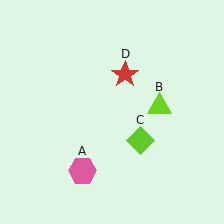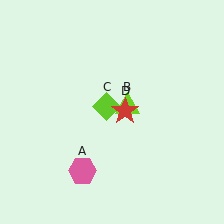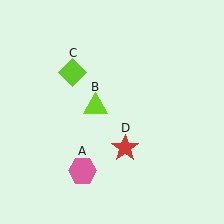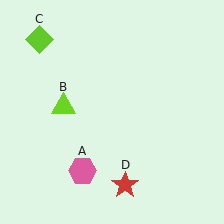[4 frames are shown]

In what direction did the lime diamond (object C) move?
The lime diamond (object C) moved up and to the left.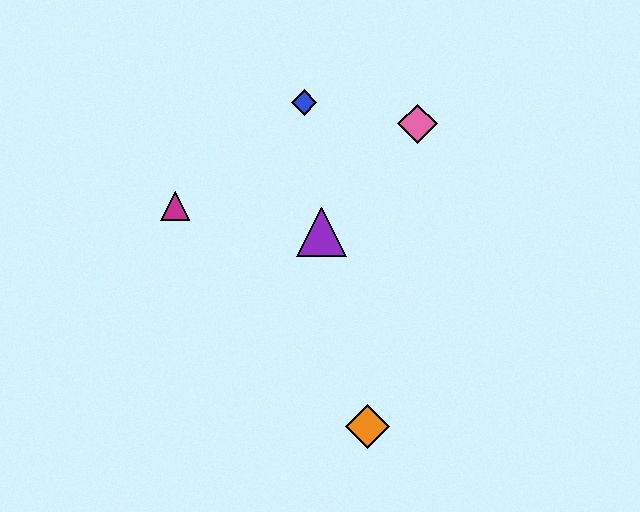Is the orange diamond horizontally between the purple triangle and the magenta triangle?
No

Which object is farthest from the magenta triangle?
The orange diamond is farthest from the magenta triangle.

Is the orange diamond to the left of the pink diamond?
Yes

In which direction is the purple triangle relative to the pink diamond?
The purple triangle is below the pink diamond.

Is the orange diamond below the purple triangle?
Yes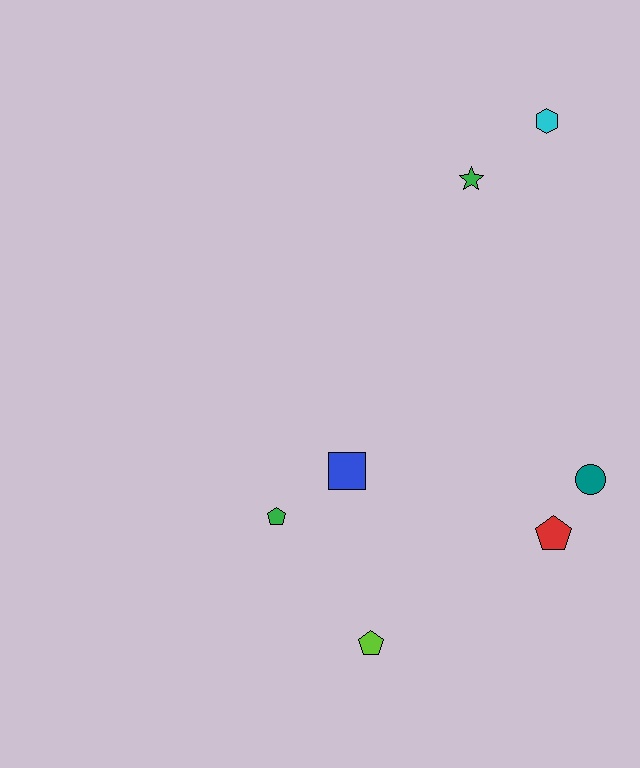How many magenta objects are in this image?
There are no magenta objects.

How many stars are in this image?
There is 1 star.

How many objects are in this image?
There are 7 objects.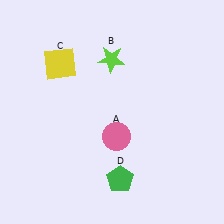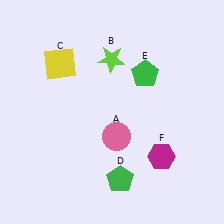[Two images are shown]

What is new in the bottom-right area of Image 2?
A magenta hexagon (F) was added in the bottom-right area of Image 2.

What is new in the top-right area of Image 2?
A green pentagon (E) was added in the top-right area of Image 2.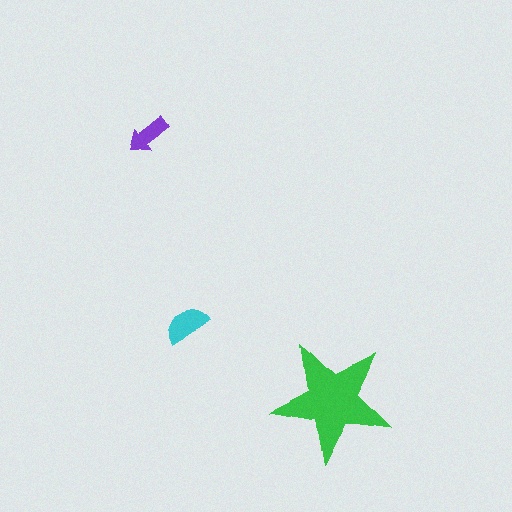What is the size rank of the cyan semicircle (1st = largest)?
2nd.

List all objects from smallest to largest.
The purple arrow, the cyan semicircle, the green star.